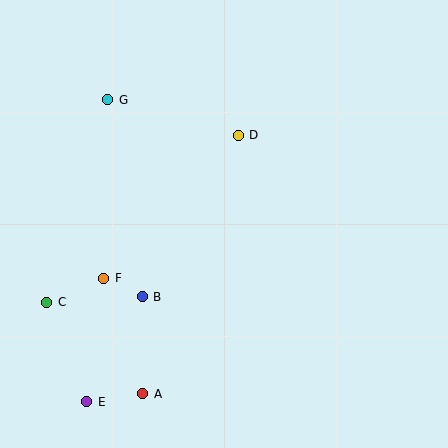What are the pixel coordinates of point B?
Point B is at (142, 297).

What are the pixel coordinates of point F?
Point F is at (104, 278).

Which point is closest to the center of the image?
Point D at (238, 135) is closest to the center.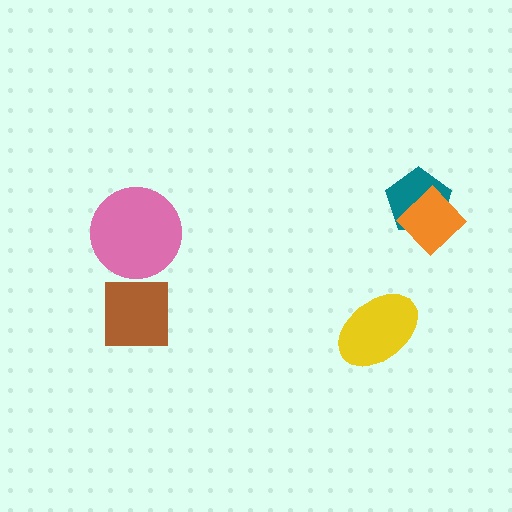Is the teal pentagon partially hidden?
Yes, it is partially covered by another shape.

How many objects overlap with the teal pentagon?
1 object overlaps with the teal pentagon.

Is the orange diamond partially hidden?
No, no other shape covers it.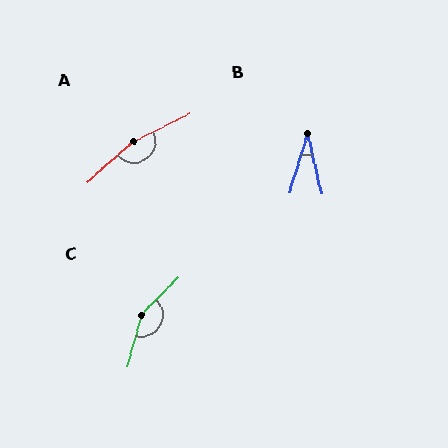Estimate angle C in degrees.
Approximately 150 degrees.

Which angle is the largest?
A, at approximately 165 degrees.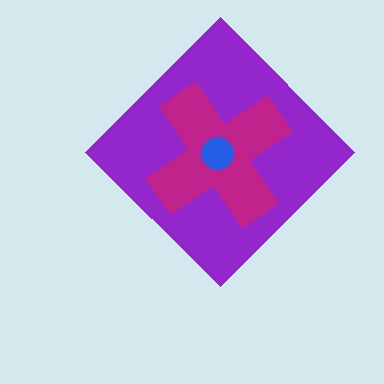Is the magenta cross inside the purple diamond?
Yes.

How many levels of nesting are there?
3.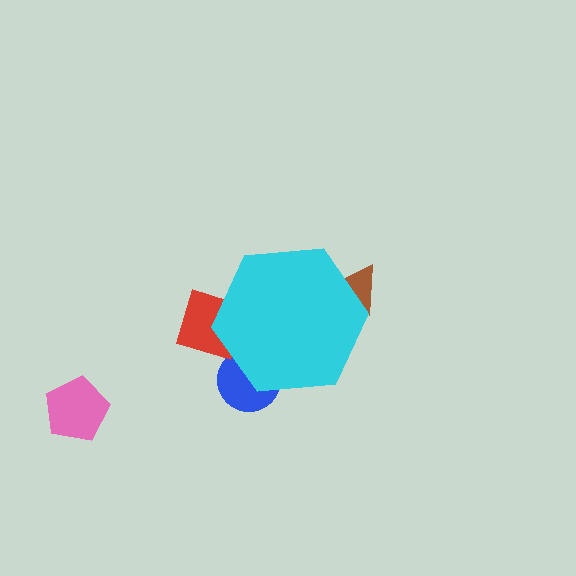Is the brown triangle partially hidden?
Yes, the brown triangle is partially hidden behind the cyan hexagon.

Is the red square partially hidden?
Yes, the red square is partially hidden behind the cyan hexagon.